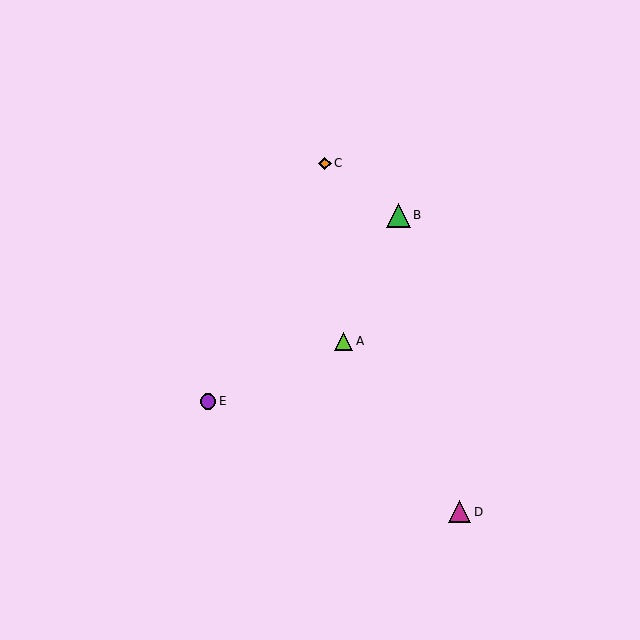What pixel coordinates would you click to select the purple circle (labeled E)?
Click at (208, 401) to select the purple circle E.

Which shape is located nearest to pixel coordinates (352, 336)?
The lime triangle (labeled A) at (344, 341) is nearest to that location.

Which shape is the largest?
The green triangle (labeled B) is the largest.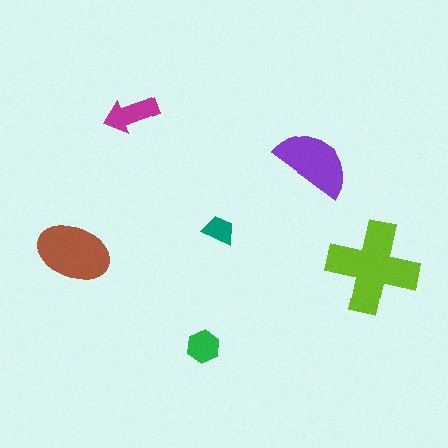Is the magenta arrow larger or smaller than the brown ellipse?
Smaller.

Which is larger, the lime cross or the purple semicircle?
The lime cross.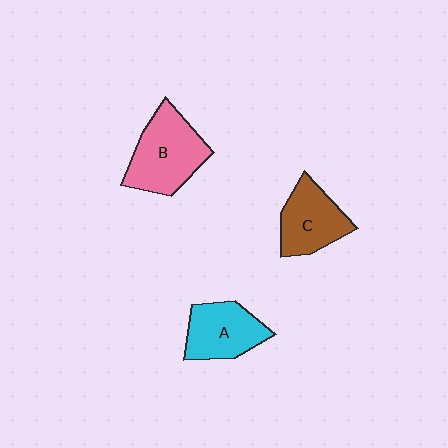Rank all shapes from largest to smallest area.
From largest to smallest: B (pink), A (cyan), C (brown).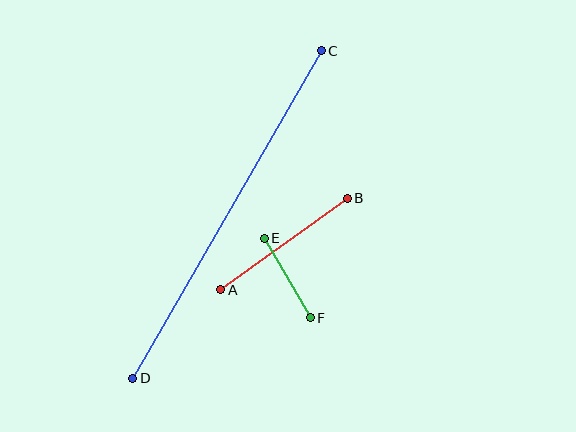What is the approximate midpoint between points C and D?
The midpoint is at approximately (227, 215) pixels.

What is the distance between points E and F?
The distance is approximately 92 pixels.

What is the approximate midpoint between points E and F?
The midpoint is at approximately (287, 278) pixels.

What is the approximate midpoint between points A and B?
The midpoint is at approximately (284, 244) pixels.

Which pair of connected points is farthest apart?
Points C and D are farthest apart.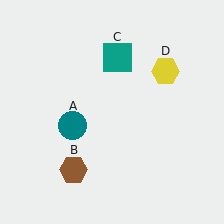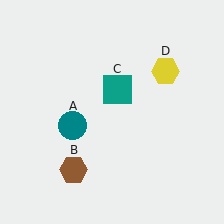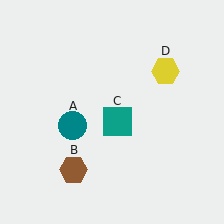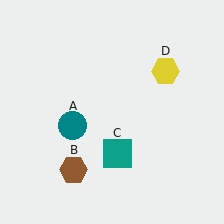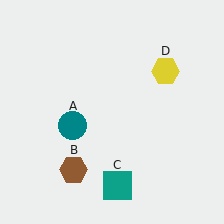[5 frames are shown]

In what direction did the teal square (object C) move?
The teal square (object C) moved down.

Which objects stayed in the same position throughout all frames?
Teal circle (object A) and brown hexagon (object B) and yellow hexagon (object D) remained stationary.